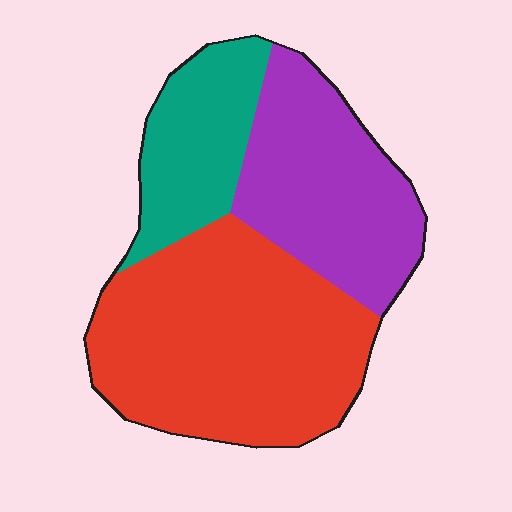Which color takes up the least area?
Teal, at roughly 20%.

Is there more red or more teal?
Red.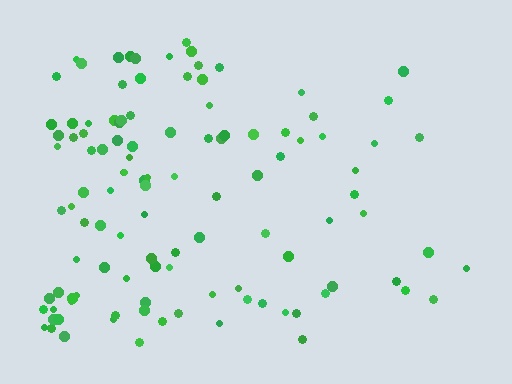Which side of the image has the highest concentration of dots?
The left.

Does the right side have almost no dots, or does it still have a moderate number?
Still a moderate number, just noticeably fewer than the left.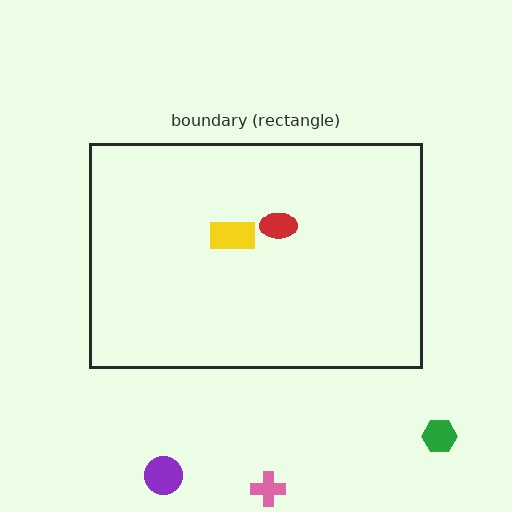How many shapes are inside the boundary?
2 inside, 3 outside.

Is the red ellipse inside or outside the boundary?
Inside.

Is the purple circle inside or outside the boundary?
Outside.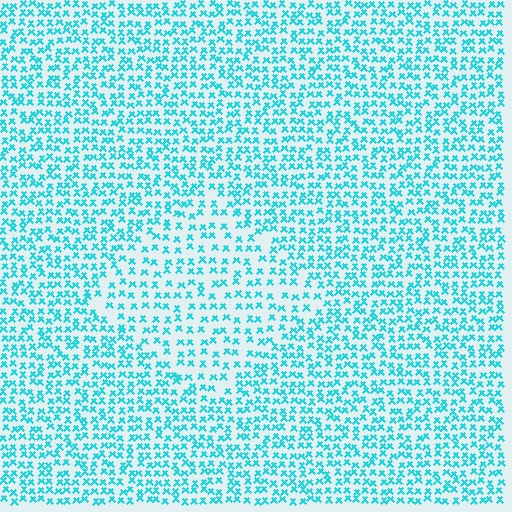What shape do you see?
I see a diamond.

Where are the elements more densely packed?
The elements are more densely packed outside the diamond boundary.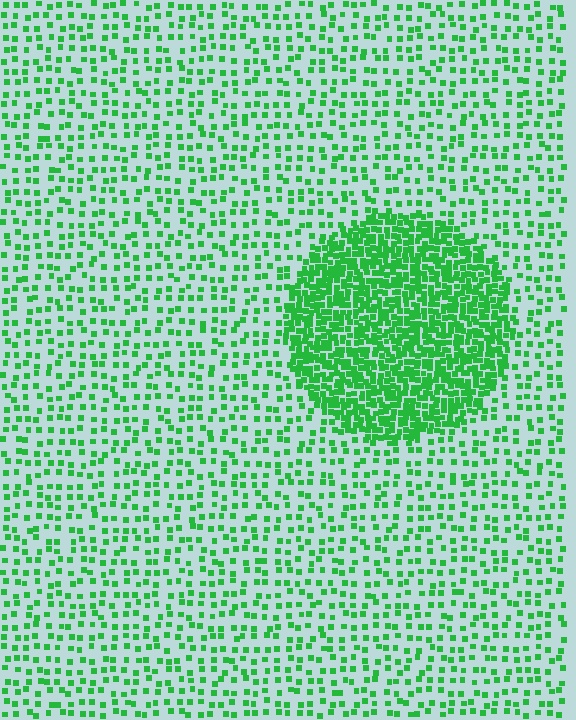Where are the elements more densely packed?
The elements are more densely packed inside the circle boundary.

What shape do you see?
I see a circle.